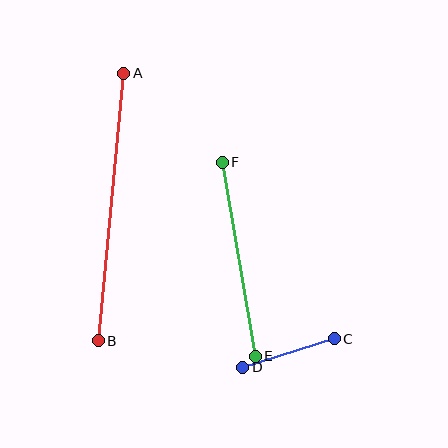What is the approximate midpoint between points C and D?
The midpoint is at approximately (289, 353) pixels.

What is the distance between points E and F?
The distance is approximately 197 pixels.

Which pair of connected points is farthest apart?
Points A and B are farthest apart.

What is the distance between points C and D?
The distance is approximately 96 pixels.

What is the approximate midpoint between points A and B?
The midpoint is at approximately (111, 207) pixels.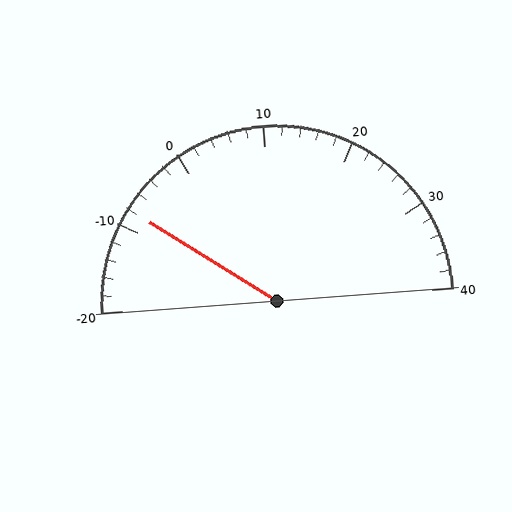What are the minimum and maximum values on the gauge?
The gauge ranges from -20 to 40.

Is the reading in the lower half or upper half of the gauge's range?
The reading is in the lower half of the range (-20 to 40).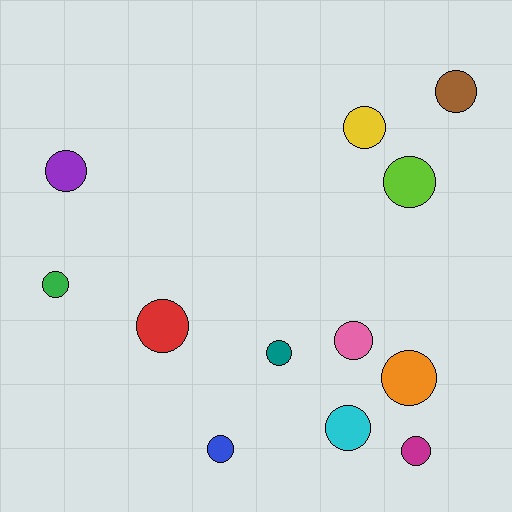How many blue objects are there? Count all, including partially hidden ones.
There is 1 blue object.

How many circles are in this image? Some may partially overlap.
There are 12 circles.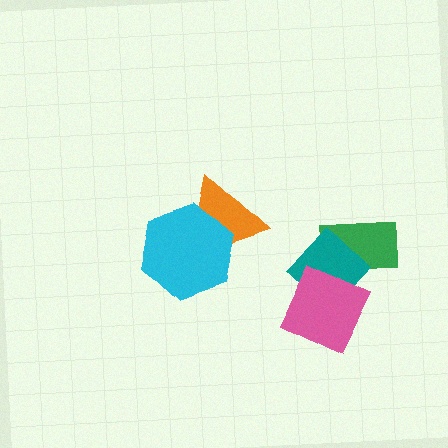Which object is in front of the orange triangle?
The cyan hexagon is in front of the orange triangle.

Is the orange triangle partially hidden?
Yes, it is partially covered by another shape.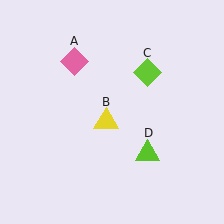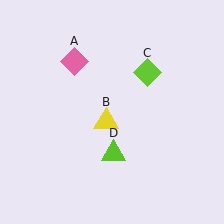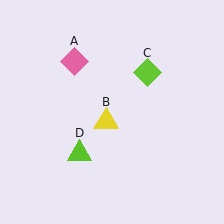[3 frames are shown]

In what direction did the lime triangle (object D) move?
The lime triangle (object D) moved left.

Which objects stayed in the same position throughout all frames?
Pink diamond (object A) and yellow triangle (object B) and lime diamond (object C) remained stationary.